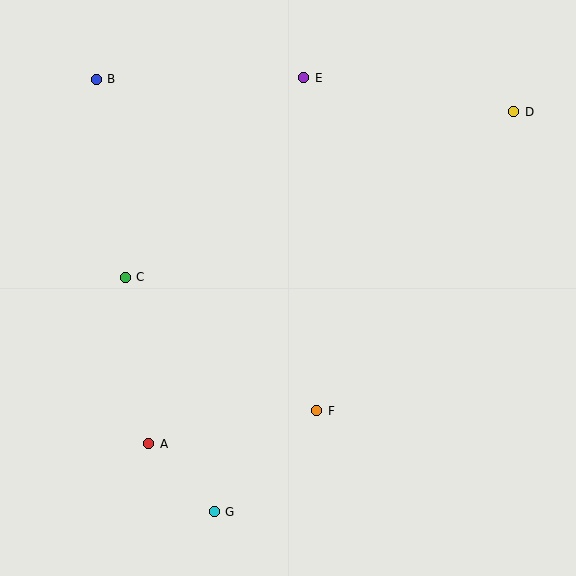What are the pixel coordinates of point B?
Point B is at (96, 79).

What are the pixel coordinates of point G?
Point G is at (214, 512).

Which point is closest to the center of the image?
Point F at (317, 411) is closest to the center.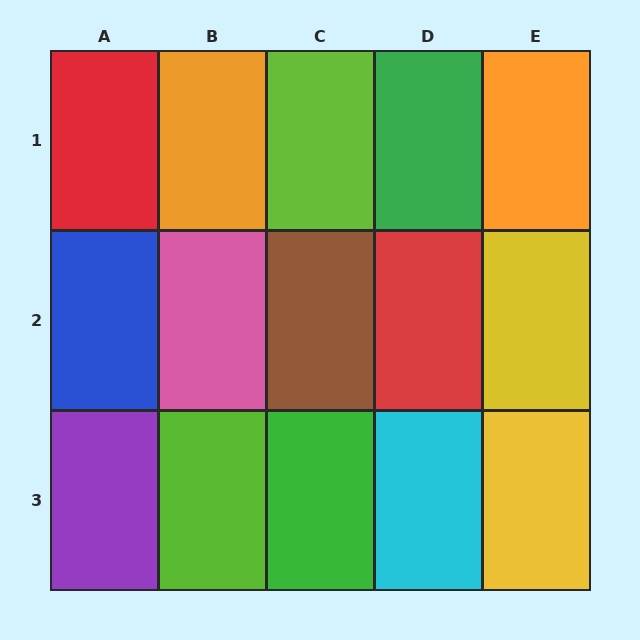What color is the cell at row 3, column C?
Green.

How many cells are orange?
2 cells are orange.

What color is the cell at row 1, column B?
Orange.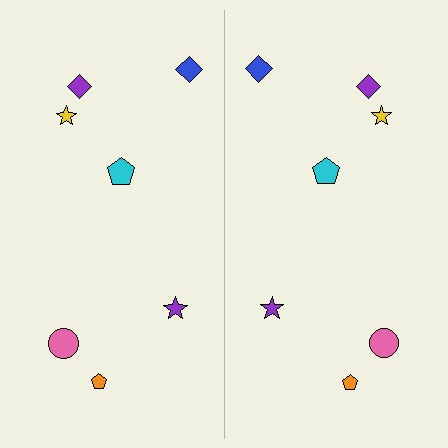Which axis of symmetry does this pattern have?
The pattern has a vertical axis of symmetry running through the center of the image.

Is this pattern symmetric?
Yes, this pattern has bilateral (reflection) symmetry.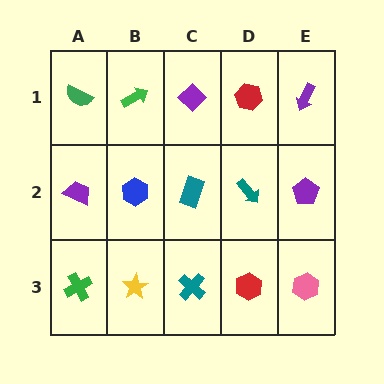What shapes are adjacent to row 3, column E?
A purple pentagon (row 2, column E), a red hexagon (row 3, column D).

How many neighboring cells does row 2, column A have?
3.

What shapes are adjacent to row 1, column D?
A teal arrow (row 2, column D), a purple diamond (row 1, column C), a purple arrow (row 1, column E).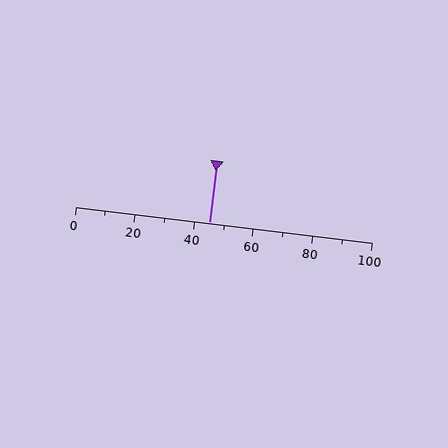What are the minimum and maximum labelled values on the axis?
The axis runs from 0 to 100.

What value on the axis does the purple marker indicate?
The marker indicates approximately 45.